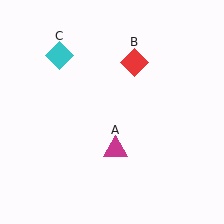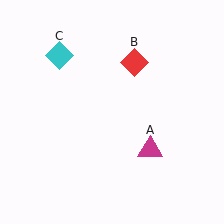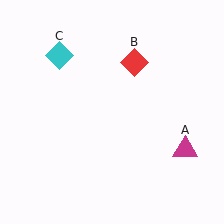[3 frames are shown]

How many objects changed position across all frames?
1 object changed position: magenta triangle (object A).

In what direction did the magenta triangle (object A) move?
The magenta triangle (object A) moved right.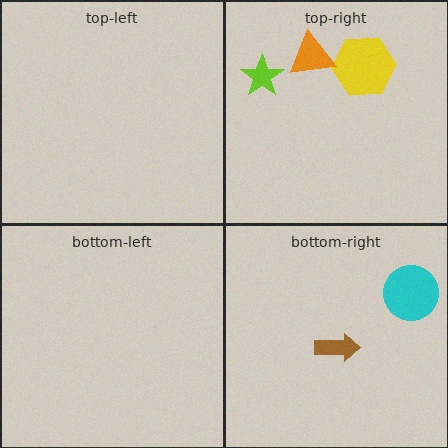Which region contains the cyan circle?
The bottom-right region.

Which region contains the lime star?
The top-right region.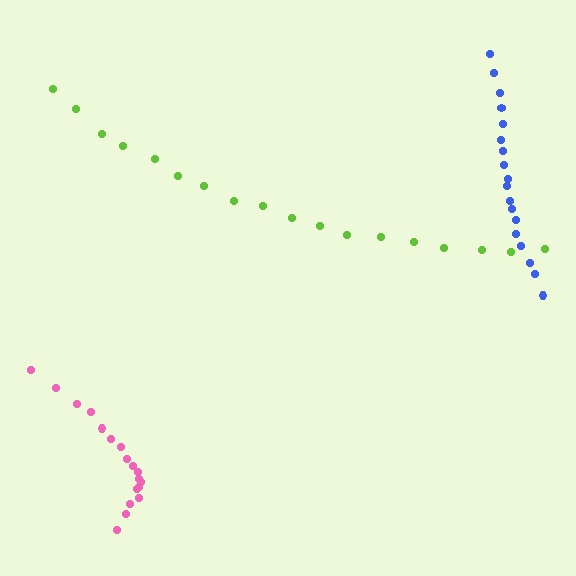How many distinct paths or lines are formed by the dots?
There are 3 distinct paths.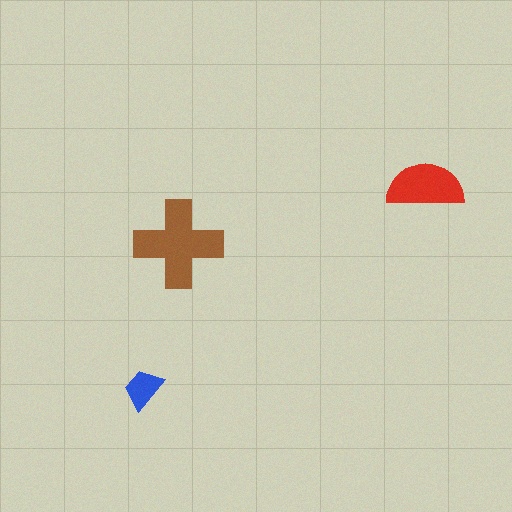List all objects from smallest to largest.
The blue trapezoid, the red semicircle, the brown cross.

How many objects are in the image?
There are 3 objects in the image.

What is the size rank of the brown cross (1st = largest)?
1st.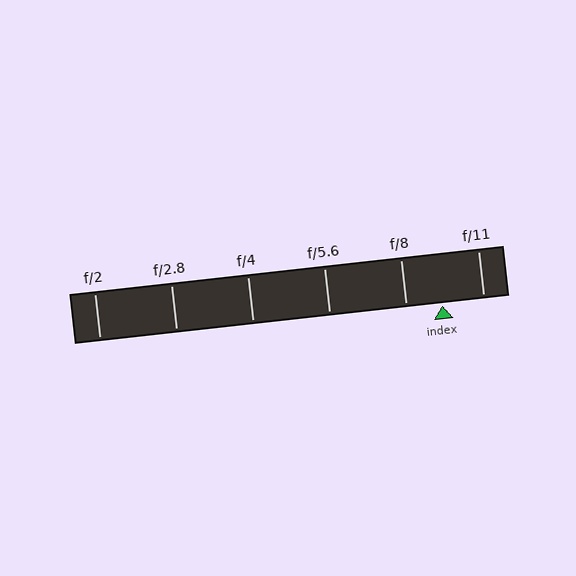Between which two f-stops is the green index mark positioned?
The index mark is between f/8 and f/11.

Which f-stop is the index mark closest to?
The index mark is closest to f/8.